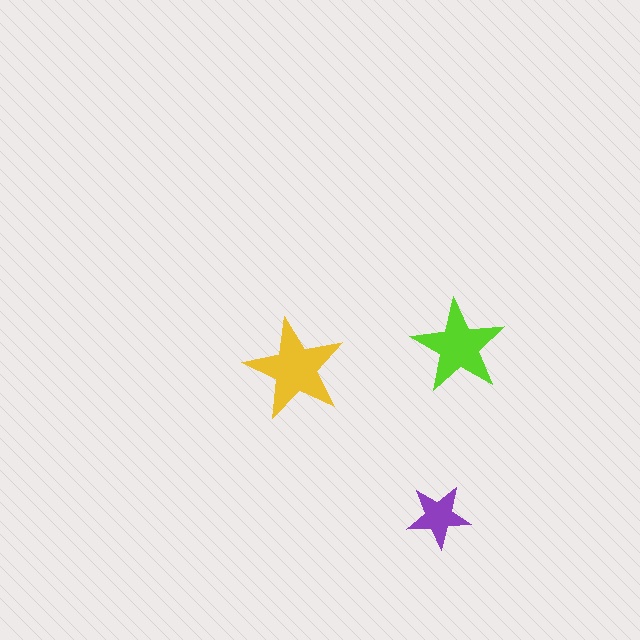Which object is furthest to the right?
The lime star is rightmost.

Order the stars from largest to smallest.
the yellow one, the lime one, the purple one.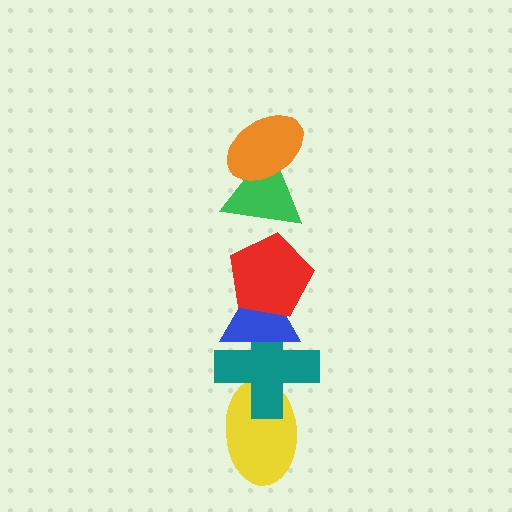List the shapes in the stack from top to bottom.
From top to bottom: the orange ellipse, the green triangle, the red pentagon, the blue triangle, the teal cross, the yellow ellipse.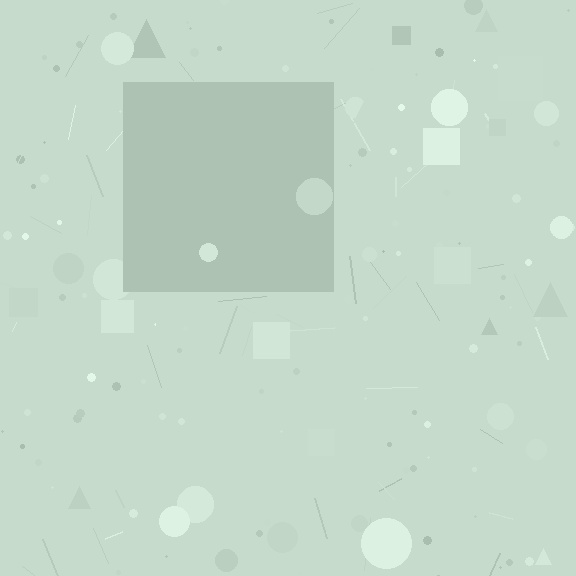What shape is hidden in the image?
A square is hidden in the image.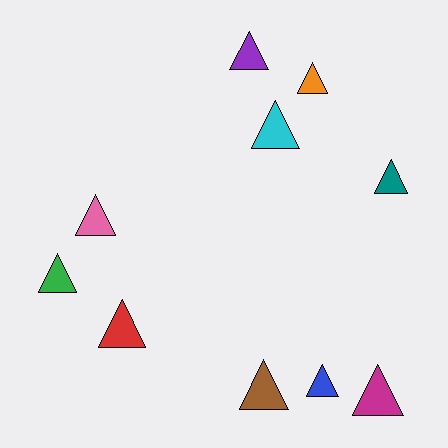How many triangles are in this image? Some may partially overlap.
There are 10 triangles.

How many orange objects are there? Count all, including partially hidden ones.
There is 1 orange object.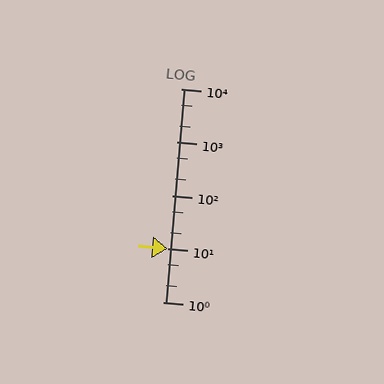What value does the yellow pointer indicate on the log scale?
The pointer indicates approximately 10.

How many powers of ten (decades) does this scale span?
The scale spans 4 decades, from 1 to 10000.